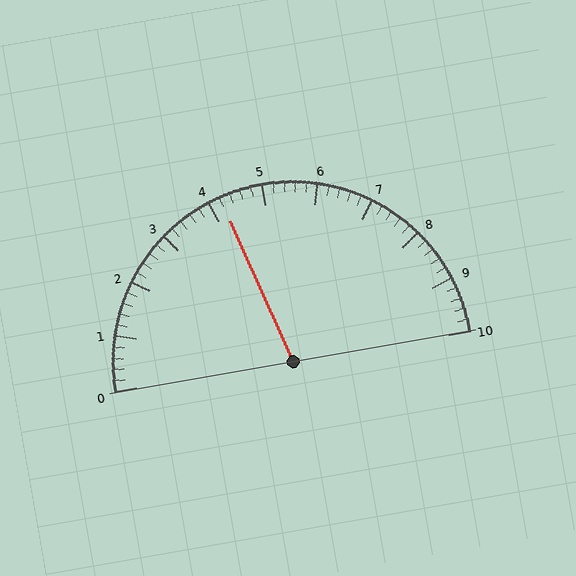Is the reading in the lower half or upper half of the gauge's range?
The reading is in the lower half of the range (0 to 10).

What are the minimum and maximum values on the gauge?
The gauge ranges from 0 to 10.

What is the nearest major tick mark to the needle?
The nearest major tick mark is 4.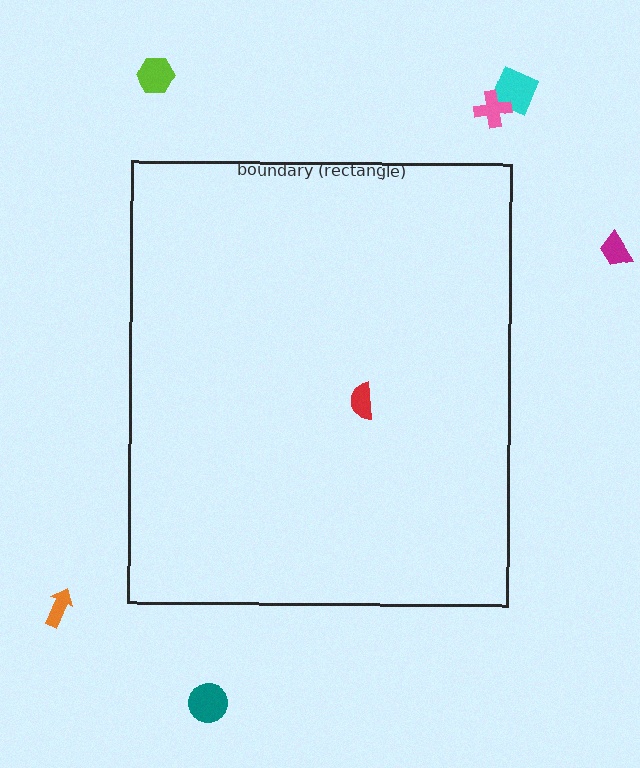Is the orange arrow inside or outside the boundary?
Outside.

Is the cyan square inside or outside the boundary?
Outside.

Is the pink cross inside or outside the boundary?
Outside.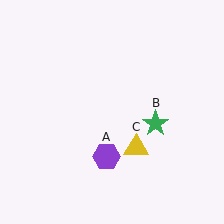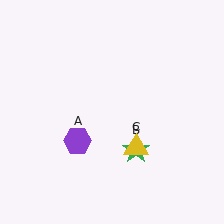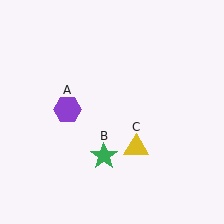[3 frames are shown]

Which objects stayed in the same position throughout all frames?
Yellow triangle (object C) remained stationary.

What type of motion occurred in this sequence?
The purple hexagon (object A), green star (object B) rotated clockwise around the center of the scene.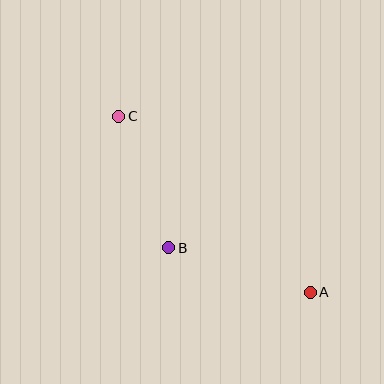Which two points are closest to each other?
Points B and C are closest to each other.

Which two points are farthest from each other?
Points A and C are farthest from each other.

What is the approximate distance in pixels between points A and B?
The distance between A and B is approximately 148 pixels.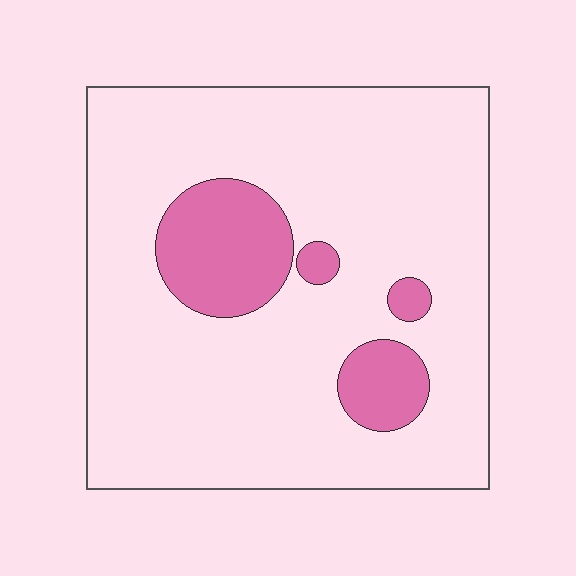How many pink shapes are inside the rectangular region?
4.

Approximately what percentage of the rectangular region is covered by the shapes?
Approximately 15%.